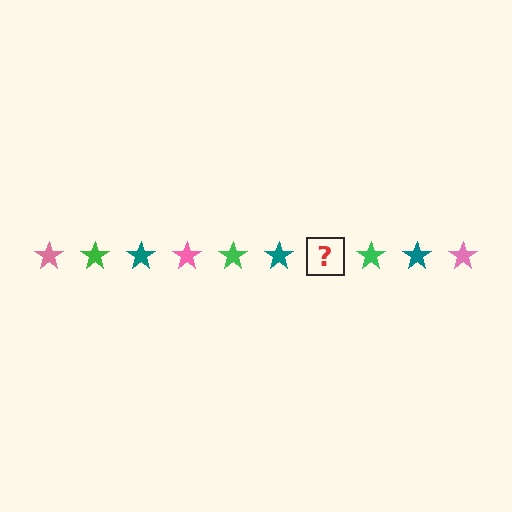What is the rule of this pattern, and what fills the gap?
The rule is that the pattern cycles through pink, green, teal stars. The gap should be filled with a pink star.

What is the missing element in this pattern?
The missing element is a pink star.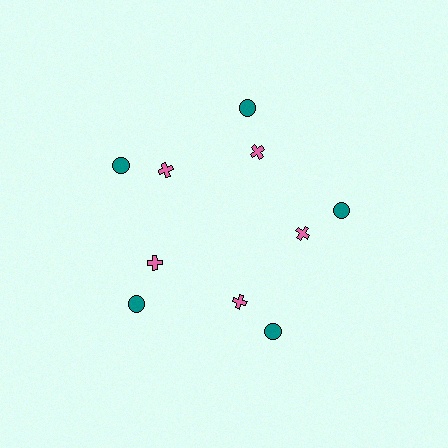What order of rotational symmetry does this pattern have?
This pattern has 5-fold rotational symmetry.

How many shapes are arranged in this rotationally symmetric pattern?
There are 10 shapes, arranged in 5 groups of 2.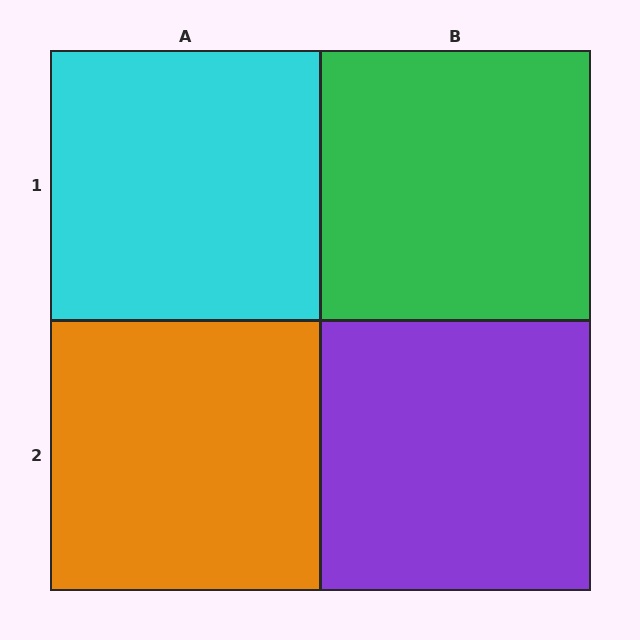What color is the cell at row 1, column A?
Cyan.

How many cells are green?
1 cell is green.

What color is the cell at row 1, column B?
Green.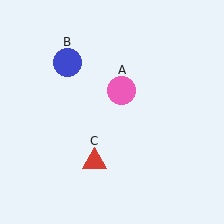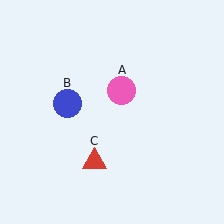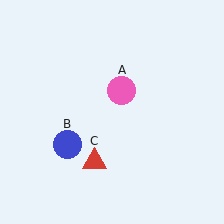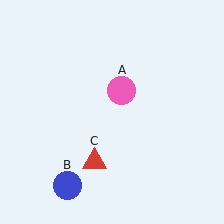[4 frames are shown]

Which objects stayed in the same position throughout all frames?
Pink circle (object A) and red triangle (object C) remained stationary.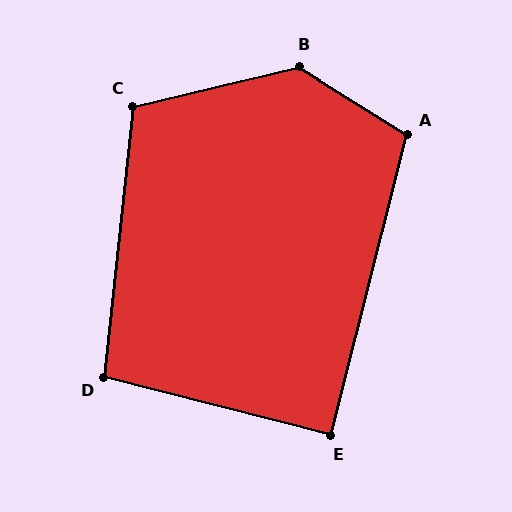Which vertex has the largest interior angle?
B, at approximately 135 degrees.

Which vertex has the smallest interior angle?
E, at approximately 90 degrees.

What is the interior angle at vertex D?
Approximately 98 degrees (obtuse).